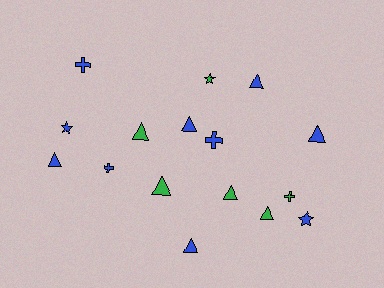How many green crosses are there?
There is 1 green cross.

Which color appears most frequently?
Blue, with 10 objects.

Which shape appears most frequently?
Triangle, with 9 objects.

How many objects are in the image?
There are 16 objects.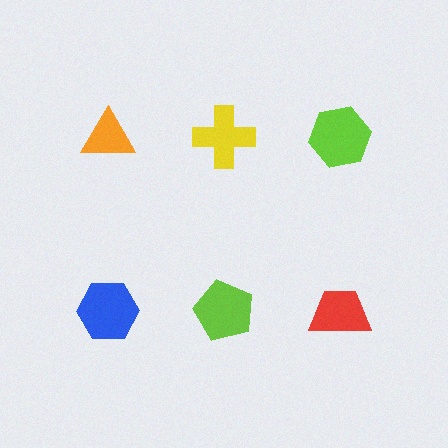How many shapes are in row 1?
3 shapes.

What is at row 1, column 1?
An orange triangle.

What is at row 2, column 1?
A blue hexagon.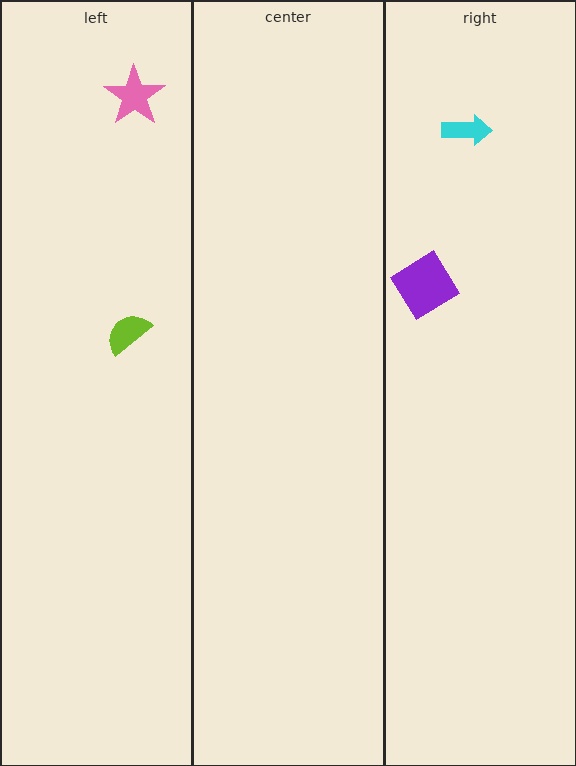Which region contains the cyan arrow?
The right region.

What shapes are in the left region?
The pink star, the lime semicircle.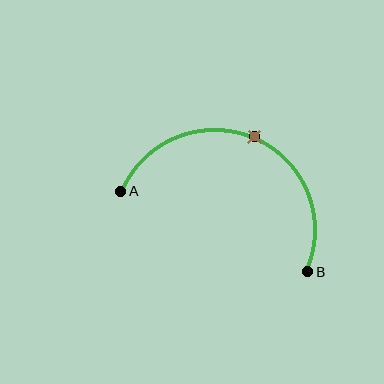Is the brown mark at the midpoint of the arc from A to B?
Yes. The brown mark lies on the arc at equal arc-length from both A and B — it is the arc midpoint.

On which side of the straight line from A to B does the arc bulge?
The arc bulges above the straight line connecting A and B.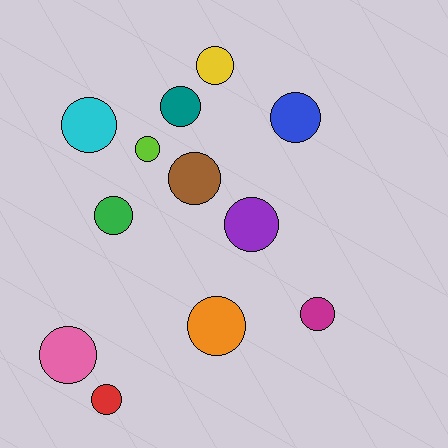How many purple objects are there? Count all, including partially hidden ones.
There is 1 purple object.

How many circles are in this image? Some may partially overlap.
There are 12 circles.